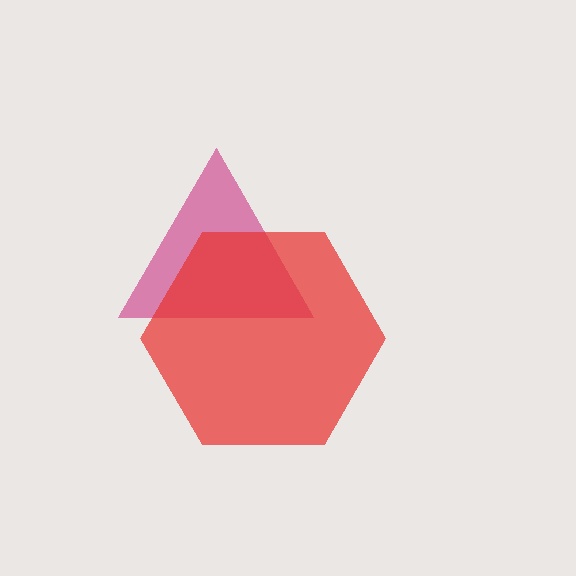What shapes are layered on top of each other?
The layered shapes are: a magenta triangle, a red hexagon.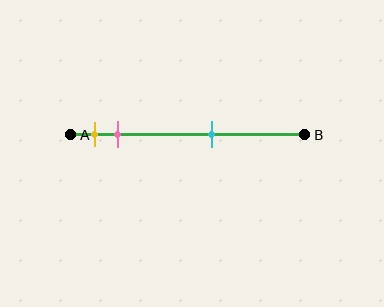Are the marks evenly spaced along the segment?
No, the marks are not evenly spaced.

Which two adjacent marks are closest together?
The yellow and pink marks are the closest adjacent pair.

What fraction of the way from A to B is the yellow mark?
The yellow mark is approximately 10% (0.1) of the way from A to B.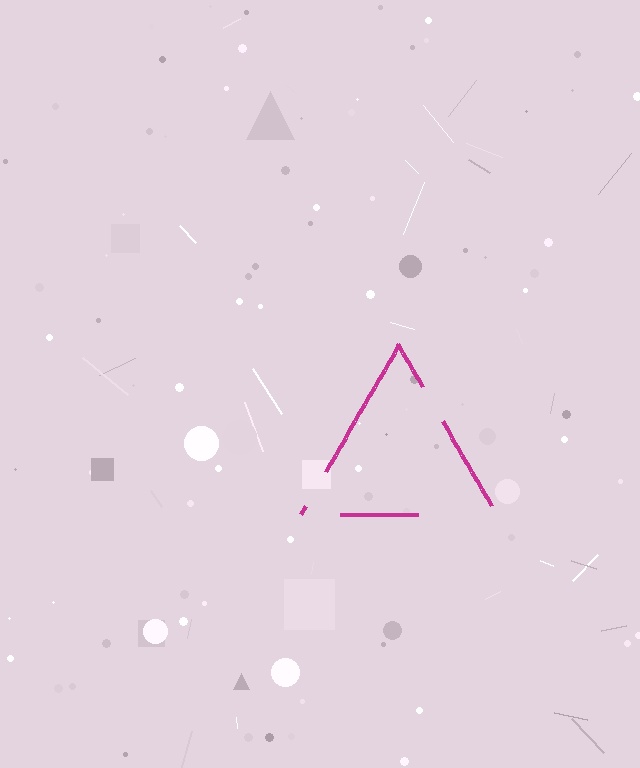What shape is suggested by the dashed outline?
The dashed outline suggests a triangle.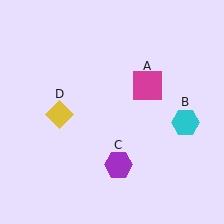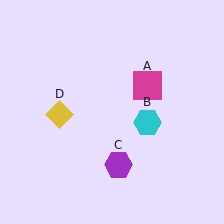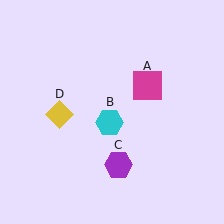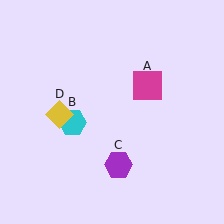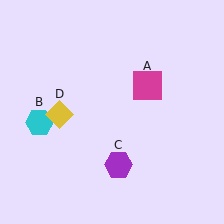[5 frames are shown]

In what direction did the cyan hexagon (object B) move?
The cyan hexagon (object B) moved left.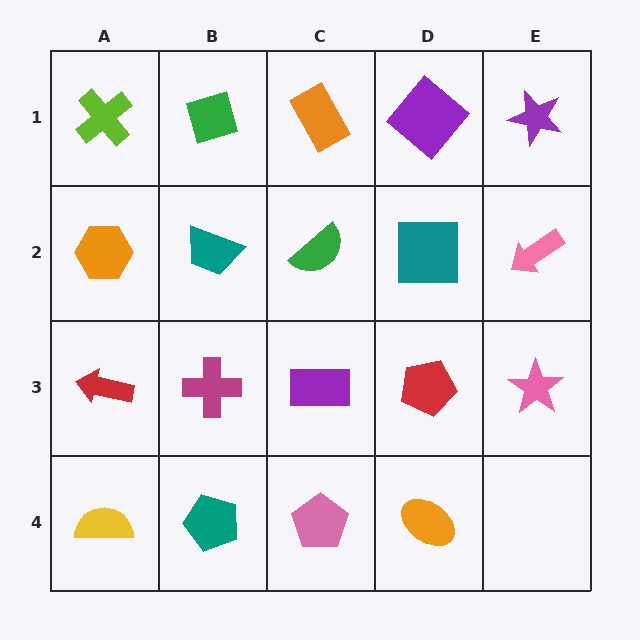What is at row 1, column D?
A purple diamond.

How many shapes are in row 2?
5 shapes.